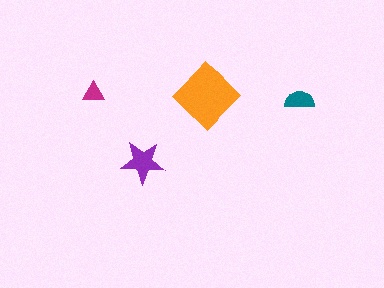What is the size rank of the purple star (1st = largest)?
2nd.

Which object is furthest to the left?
The magenta triangle is leftmost.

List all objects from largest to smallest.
The orange diamond, the purple star, the teal semicircle, the magenta triangle.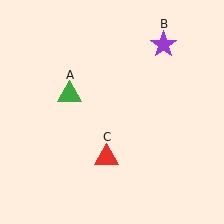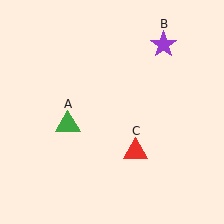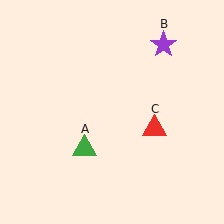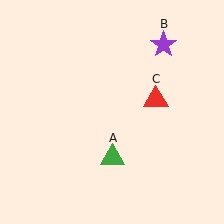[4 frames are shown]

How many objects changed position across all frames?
2 objects changed position: green triangle (object A), red triangle (object C).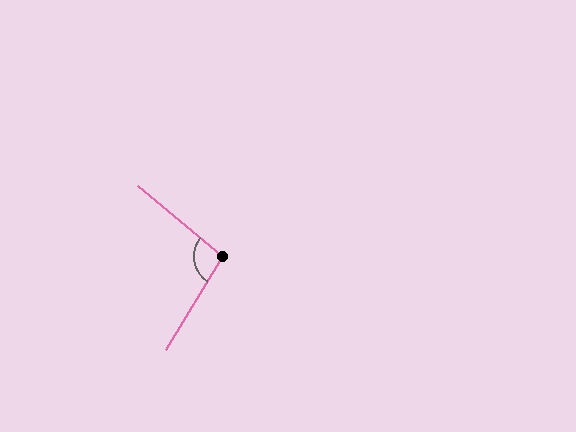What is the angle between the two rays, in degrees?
Approximately 98 degrees.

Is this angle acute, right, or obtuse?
It is obtuse.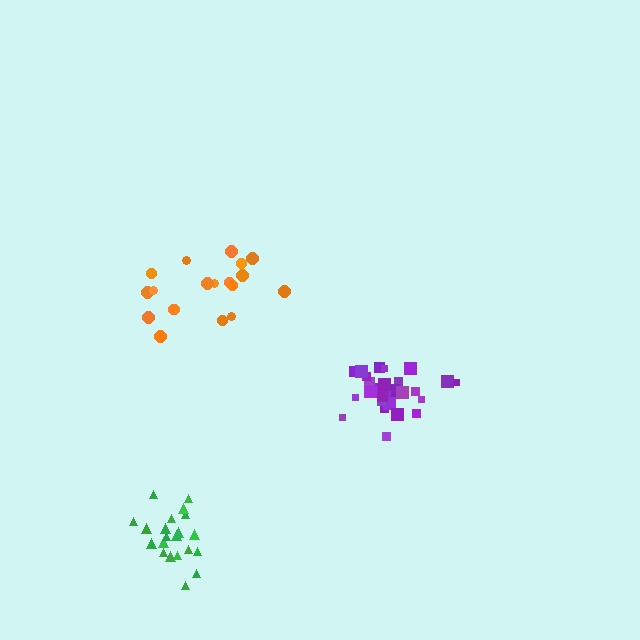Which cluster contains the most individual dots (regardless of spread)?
Purple (30).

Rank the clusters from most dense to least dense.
purple, green, orange.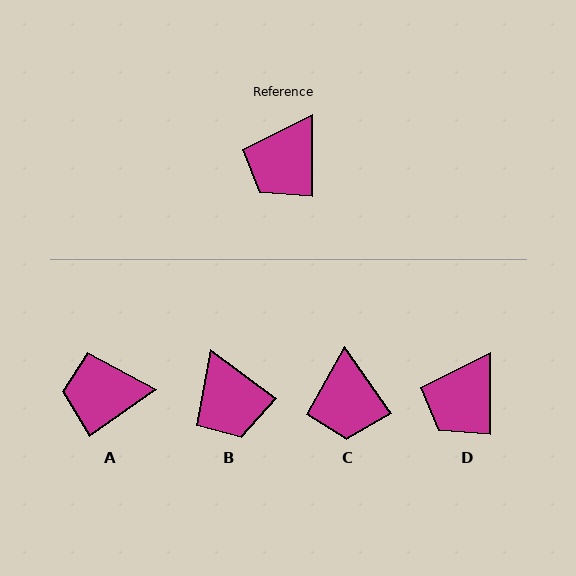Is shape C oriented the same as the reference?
No, it is off by about 35 degrees.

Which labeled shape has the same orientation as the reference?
D.